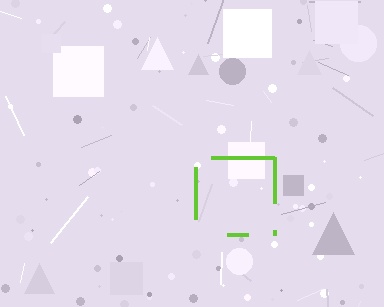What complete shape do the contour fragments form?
The contour fragments form a square.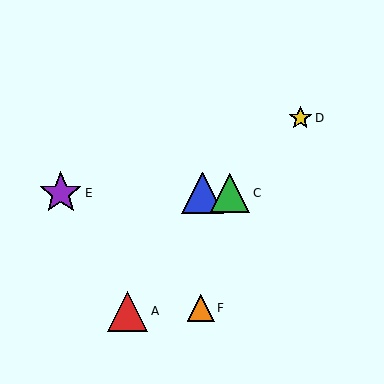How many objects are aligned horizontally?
3 objects (B, C, E) are aligned horizontally.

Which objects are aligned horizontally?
Objects B, C, E are aligned horizontally.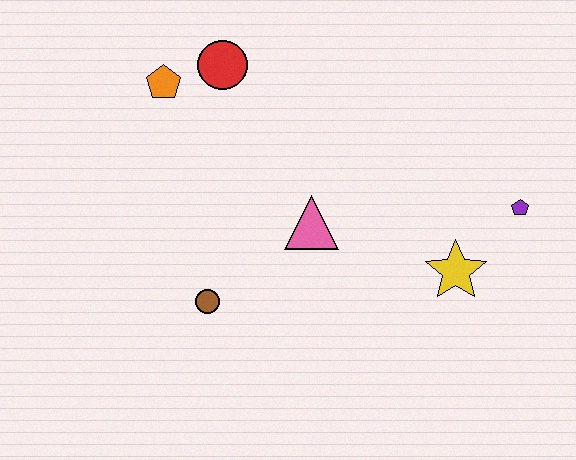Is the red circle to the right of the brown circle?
Yes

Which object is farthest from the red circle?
The purple pentagon is farthest from the red circle.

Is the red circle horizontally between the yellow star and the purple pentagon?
No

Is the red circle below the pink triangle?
No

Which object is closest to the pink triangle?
The brown circle is closest to the pink triangle.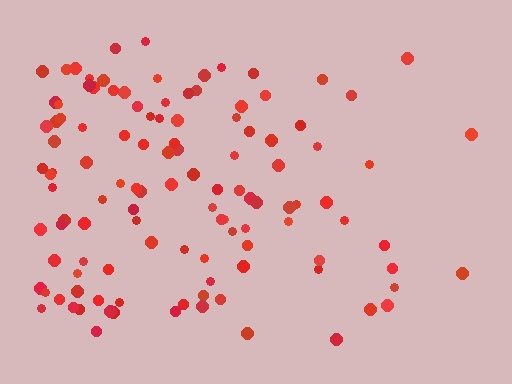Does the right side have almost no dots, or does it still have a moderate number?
Still a moderate number, just noticeably fewer than the left.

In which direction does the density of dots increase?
From right to left, with the left side densest.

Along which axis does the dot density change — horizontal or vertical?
Horizontal.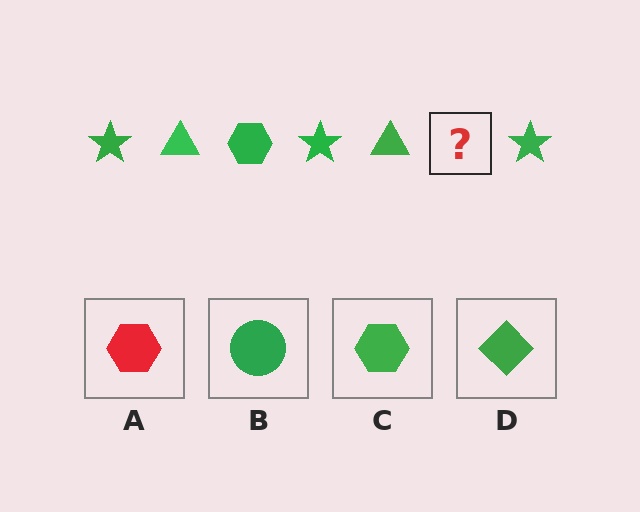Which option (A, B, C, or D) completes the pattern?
C.